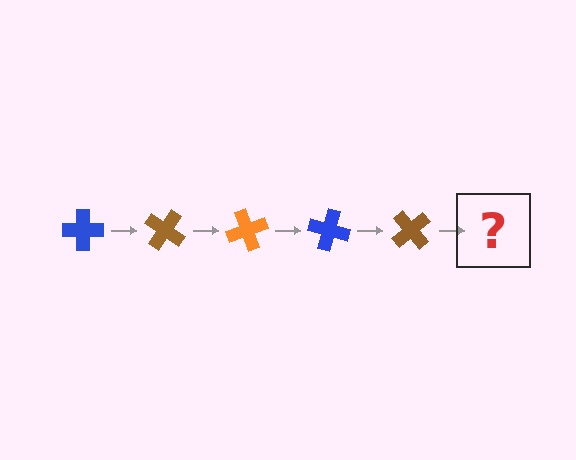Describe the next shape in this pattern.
It should be an orange cross, rotated 175 degrees from the start.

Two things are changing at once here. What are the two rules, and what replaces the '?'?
The two rules are that it rotates 35 degrees each step and the color cycles through blue, brown, and orange. The '?' should be an orange cross, rotated 175 degrees from the start.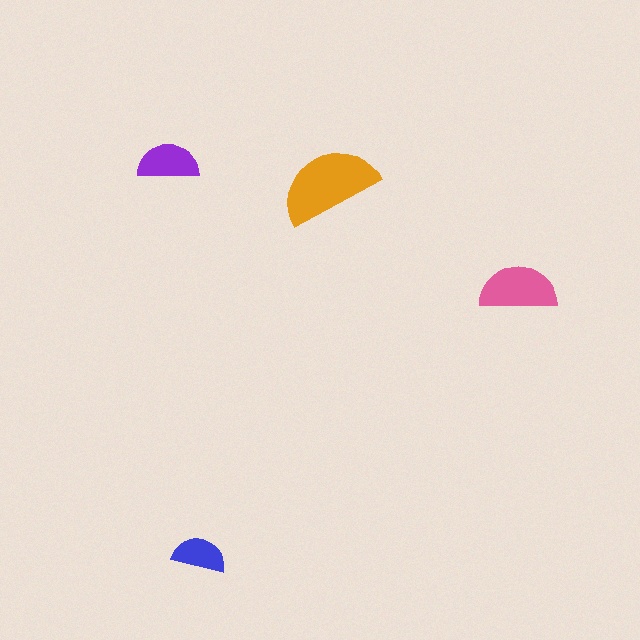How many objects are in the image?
There are 4 objects in the image.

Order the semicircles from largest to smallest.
the orange one, the pink one, the purple one, the blue one.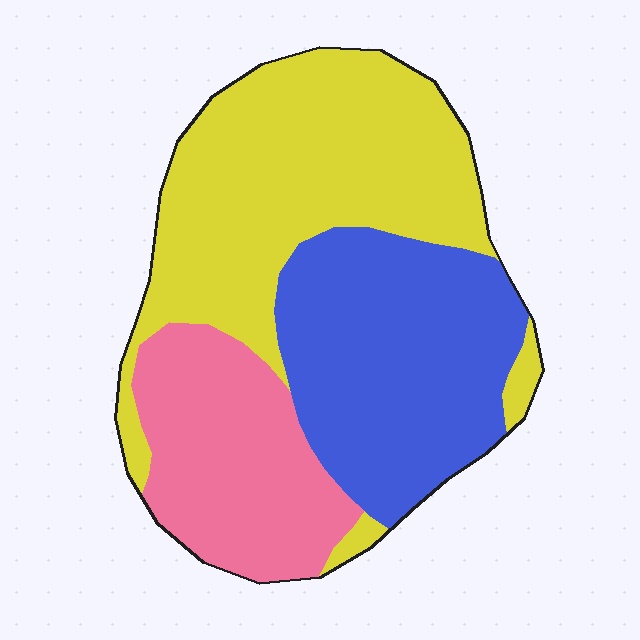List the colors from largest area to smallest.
From largest to smallest: yellow, blue, pink.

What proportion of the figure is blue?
Blue covers roughly 35% of the figure.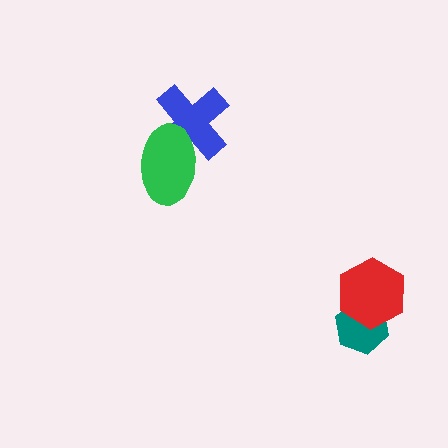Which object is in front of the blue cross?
The green ellipse is in front of the blue cross.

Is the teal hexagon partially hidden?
Yes, it is partially covered by another shape.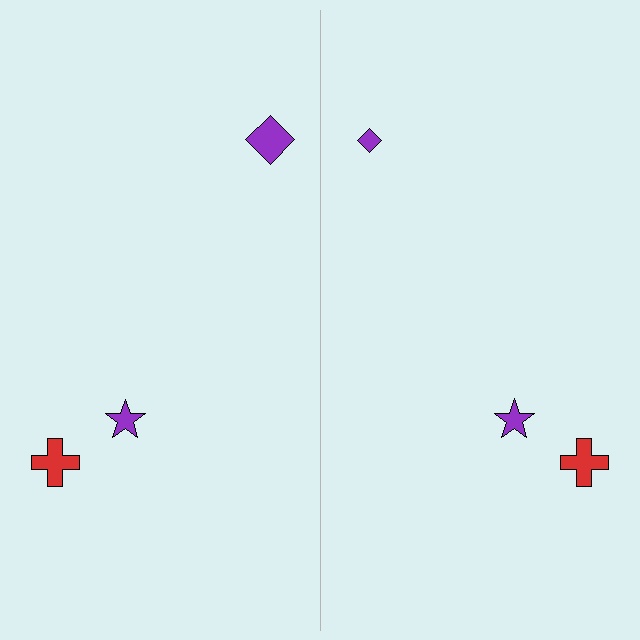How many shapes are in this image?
There are 6 shapes in this image.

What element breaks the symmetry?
The purple diamond on the right side has a different size than its mirror counterpart.